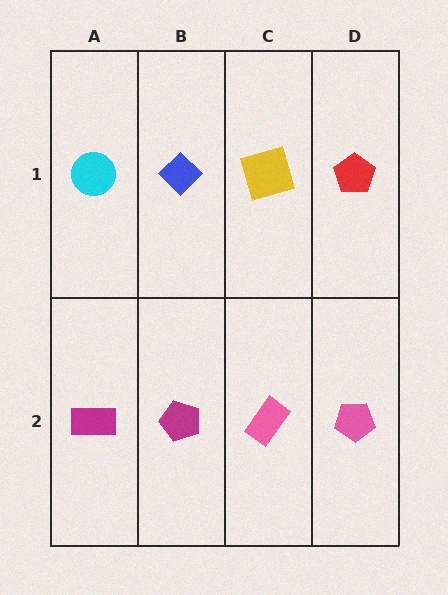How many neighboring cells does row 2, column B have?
3.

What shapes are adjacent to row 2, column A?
A cyan circle (row 1, column A), a magenta pentagon (row 2, column B).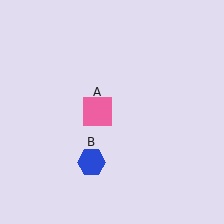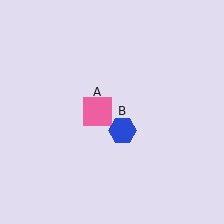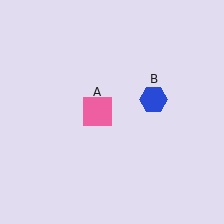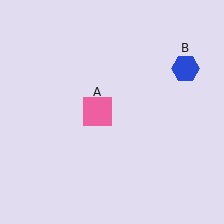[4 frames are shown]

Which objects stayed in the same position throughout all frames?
Pink square (object A) remained stationary.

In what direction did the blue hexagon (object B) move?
The blue hexagon (object B) moved up and to the right.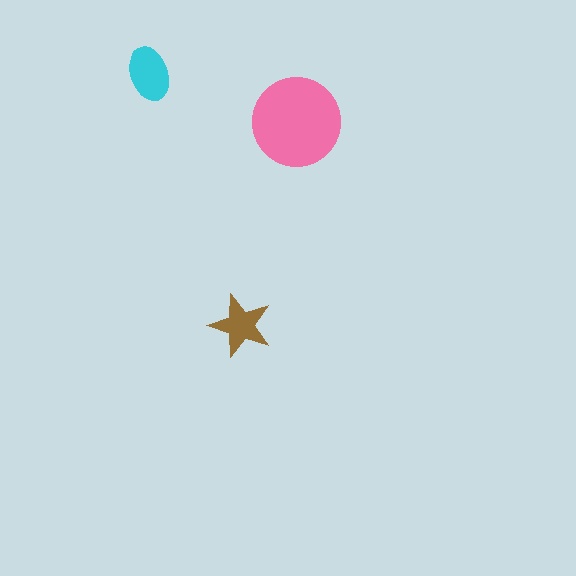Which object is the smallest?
The brown star.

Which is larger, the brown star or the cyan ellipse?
The cyan ellipse.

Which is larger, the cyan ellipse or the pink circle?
The pink circle.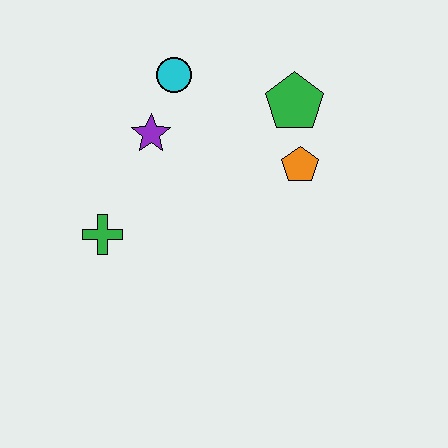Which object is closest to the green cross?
The purple star is closest to the green cross.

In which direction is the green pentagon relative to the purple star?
The green pentagon is to the right of the purple star.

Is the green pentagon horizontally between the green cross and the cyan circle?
No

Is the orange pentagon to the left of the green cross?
No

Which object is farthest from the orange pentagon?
The green cross is farthest from the orange pentagon.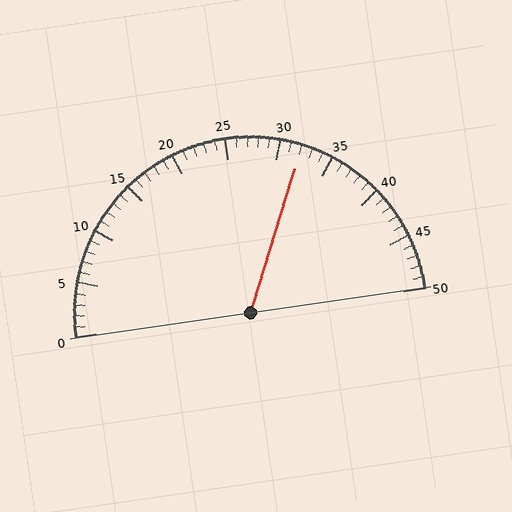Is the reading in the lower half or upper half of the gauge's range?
The reading is in the upper half of the range (0 to 50).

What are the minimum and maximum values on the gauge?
The gauge ranges from 0 to 50.